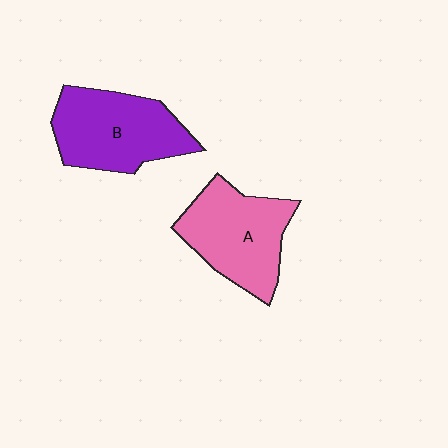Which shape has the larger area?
Shape B (purple).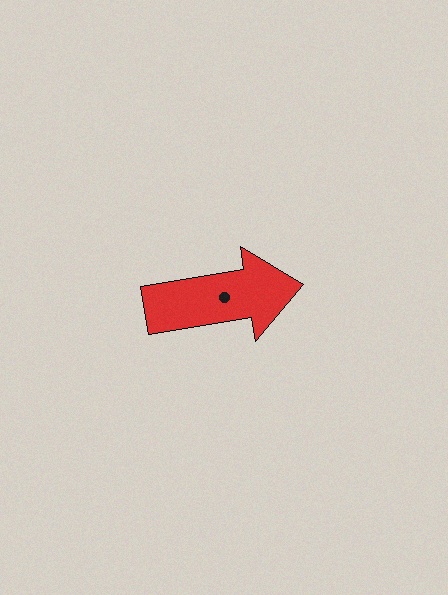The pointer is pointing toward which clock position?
Roughly 3 o'clock.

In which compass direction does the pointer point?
East.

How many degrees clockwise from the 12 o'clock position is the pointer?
Approximately 81 degrees.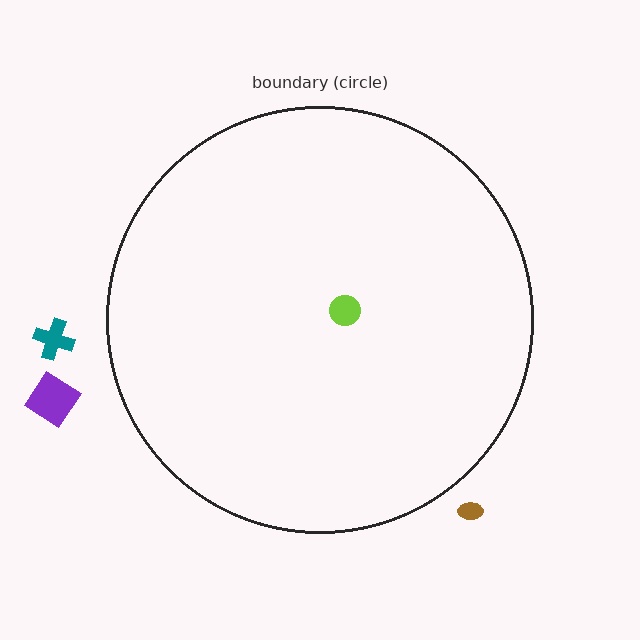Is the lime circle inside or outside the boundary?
Inside.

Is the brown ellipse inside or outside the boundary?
Outside.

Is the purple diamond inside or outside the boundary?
Outside.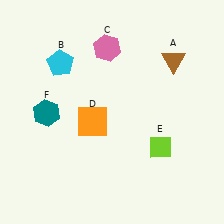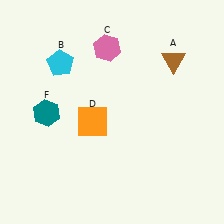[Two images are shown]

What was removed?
The lime diamond (E) was removed in Image 2.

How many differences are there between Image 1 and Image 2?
There is 1 difference between the two images.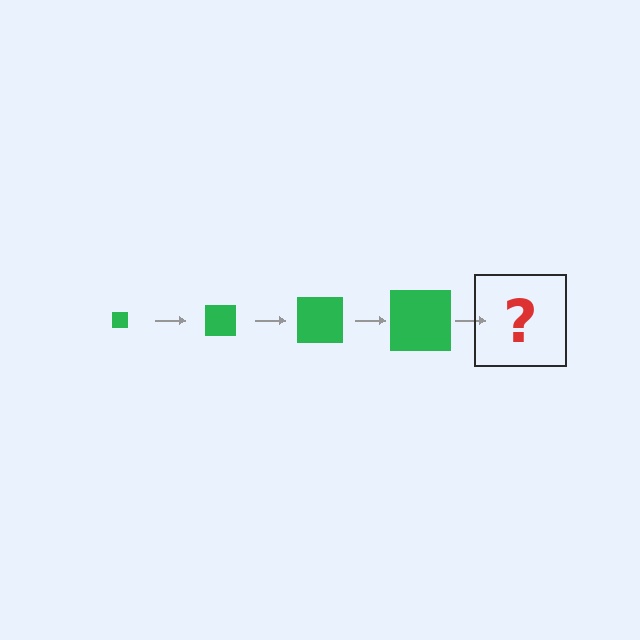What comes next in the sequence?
The next element should be a green square, larger than the previous one.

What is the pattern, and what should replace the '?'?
The pattern is that the square gets progressively larger each step. The '?' should be a green square, larger than the previous one.